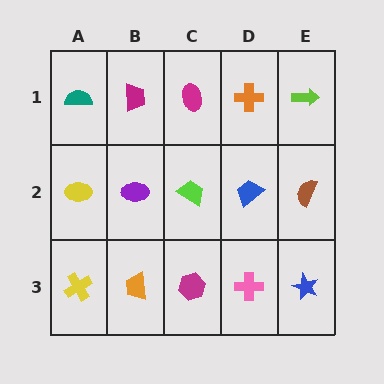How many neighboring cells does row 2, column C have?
4.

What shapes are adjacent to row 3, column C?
A lime trapezoid (row 2, column C), an orange trapezoid (row 3, column B), a pink cross (row 3, column D).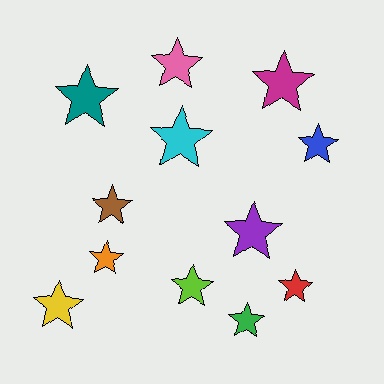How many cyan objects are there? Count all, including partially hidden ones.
There is 1 cyan object.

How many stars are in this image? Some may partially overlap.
There are 12 stars.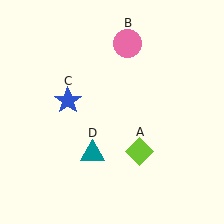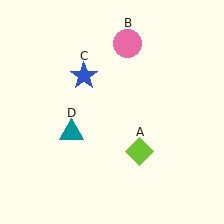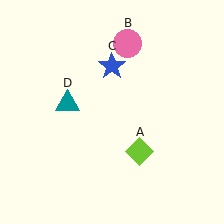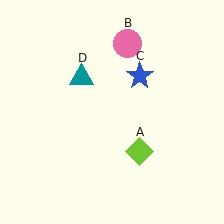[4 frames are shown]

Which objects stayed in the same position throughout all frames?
Lime diamond (object A) and pink circle (object B) remained stationary.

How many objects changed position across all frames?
2 objects changed position: blue star (object C), teal triangle (object D).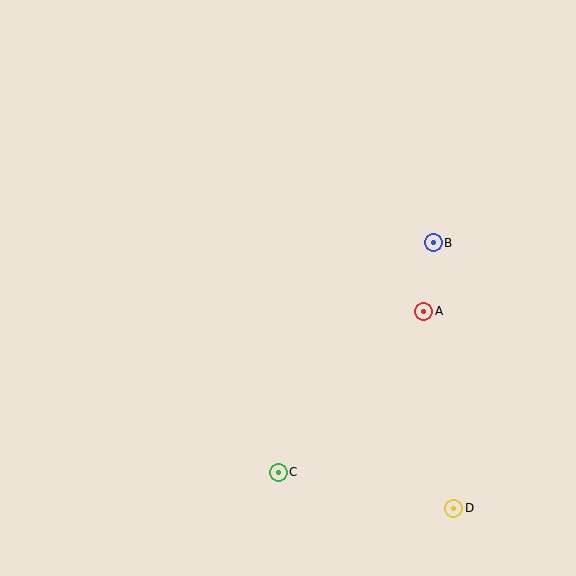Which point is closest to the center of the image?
Point A at (424, 311) is closest to the center.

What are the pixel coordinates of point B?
Point B is at (433, 243).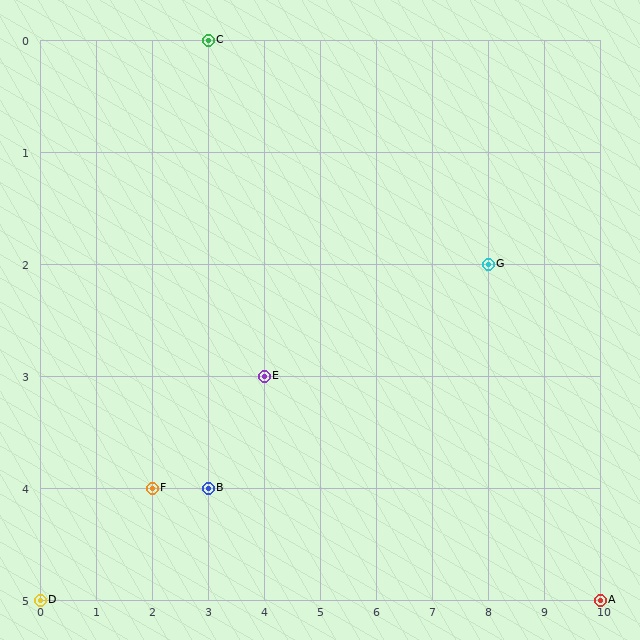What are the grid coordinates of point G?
Point G is at grid coordinates (8, 2).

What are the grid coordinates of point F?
Point F is at grid coordinates (2, 4).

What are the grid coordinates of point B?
Point B is at grid coordinates (3, 4).